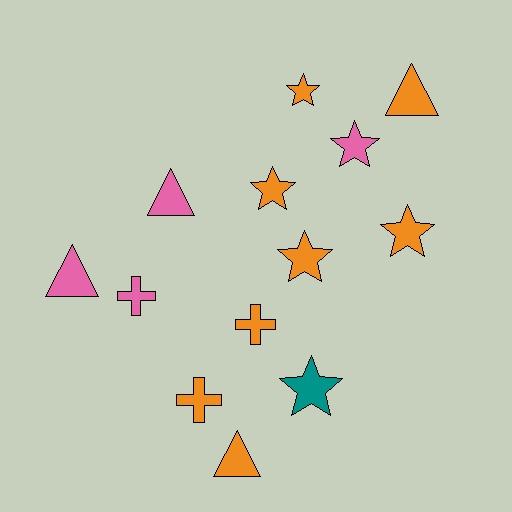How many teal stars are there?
There is 1 teal star.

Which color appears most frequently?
Orange, with 8 objects.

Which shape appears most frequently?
Star, with 6 objects.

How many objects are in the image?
There are 13 objects.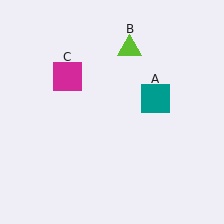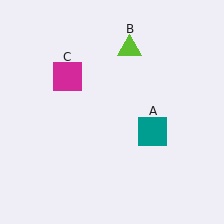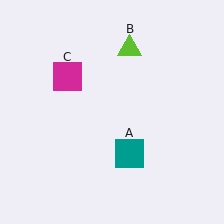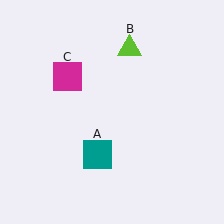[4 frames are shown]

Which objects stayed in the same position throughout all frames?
Lime triangle (object B) and magenta square (object C) remained stationary.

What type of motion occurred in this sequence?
The teal square (object A) rotated clockwise around the center of the scene.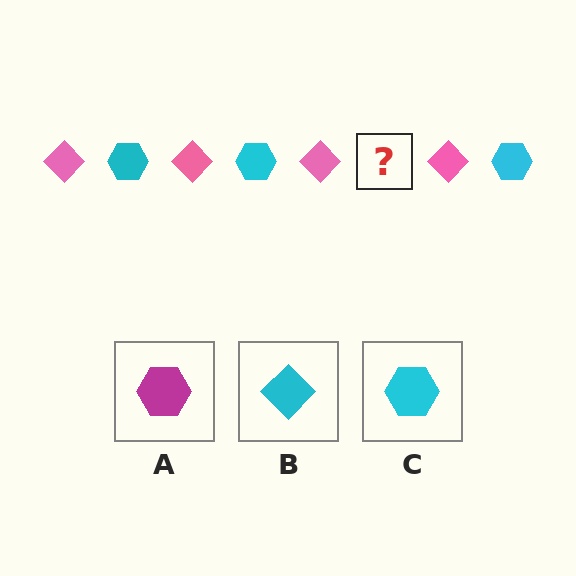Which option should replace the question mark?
Option C.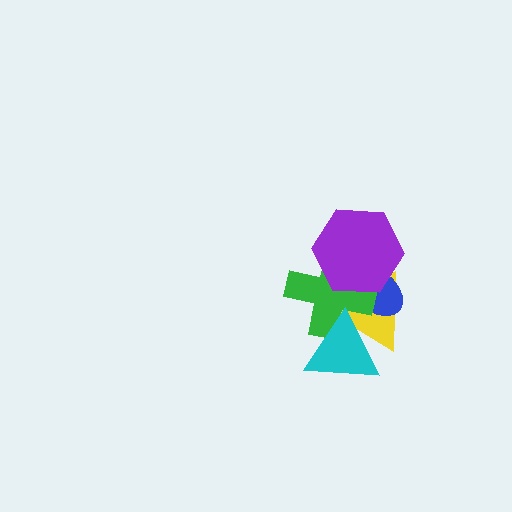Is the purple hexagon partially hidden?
No, no other shape covers it.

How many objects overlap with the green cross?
4 objects overlap with the green cross.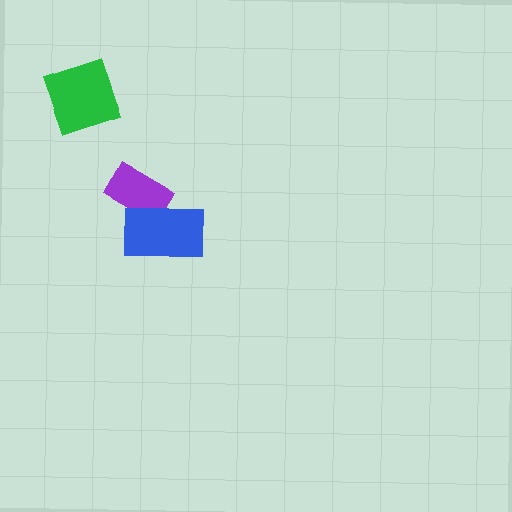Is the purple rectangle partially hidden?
Yes, it is partially covered by another shape.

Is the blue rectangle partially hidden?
No, no other shape covers it.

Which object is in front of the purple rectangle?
The blue rectangle is in front of the purple rectangle.